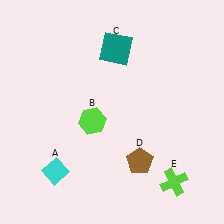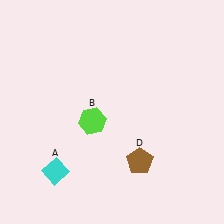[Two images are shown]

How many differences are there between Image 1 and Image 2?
There are 2 differences between the two images.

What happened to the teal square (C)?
The teal square (C) was removed in Image 2. It was in the top-right area of Image 1.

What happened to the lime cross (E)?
The lime cross (E) was removed in Image 2. It was in the bottom-right area of Image 1.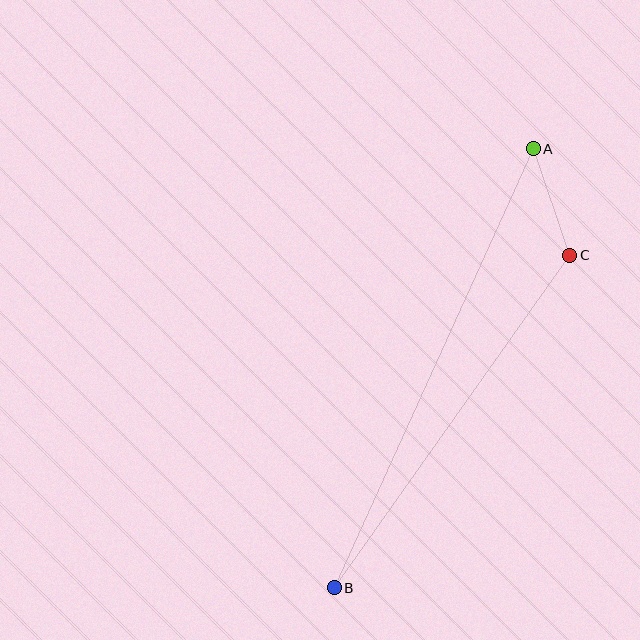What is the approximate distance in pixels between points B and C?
The distance between B and C is approximately 408 pixels.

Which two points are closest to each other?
Points A and C are closest to each other.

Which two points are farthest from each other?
Points A and B are farthest from each other.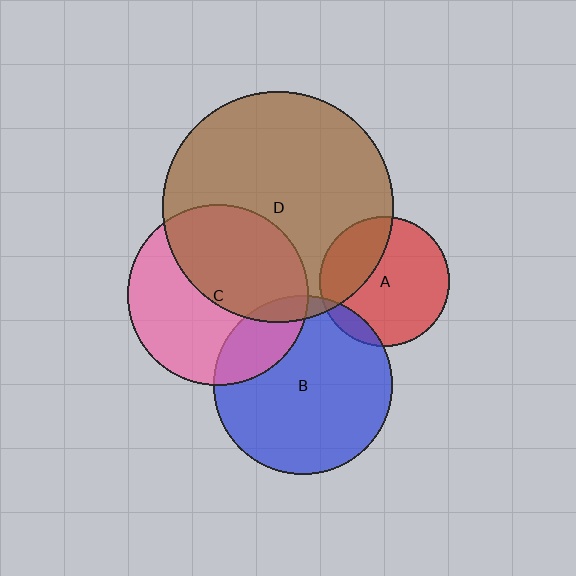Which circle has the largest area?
Circle D (brown).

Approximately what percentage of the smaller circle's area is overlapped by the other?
Approximately 50%.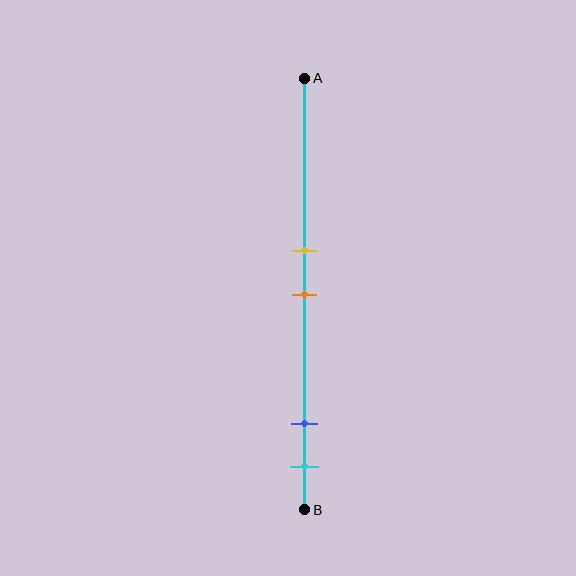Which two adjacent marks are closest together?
The yellow and orange marks are the closest adjacent pair.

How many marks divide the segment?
There are 4 marks dividing the segment.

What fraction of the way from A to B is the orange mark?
The orange mark is approximately 50% (0.5) of the way from A to B.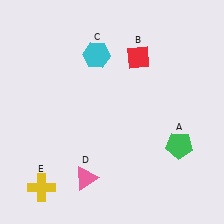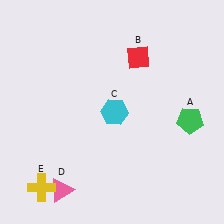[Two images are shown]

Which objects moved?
The objects that moved are: the green pentagon (A), the cyan hexagon (C), the pink triangle (D).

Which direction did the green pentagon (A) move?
The green pentagon (A) moved up.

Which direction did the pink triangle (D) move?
The pink triangle (D) moved left.